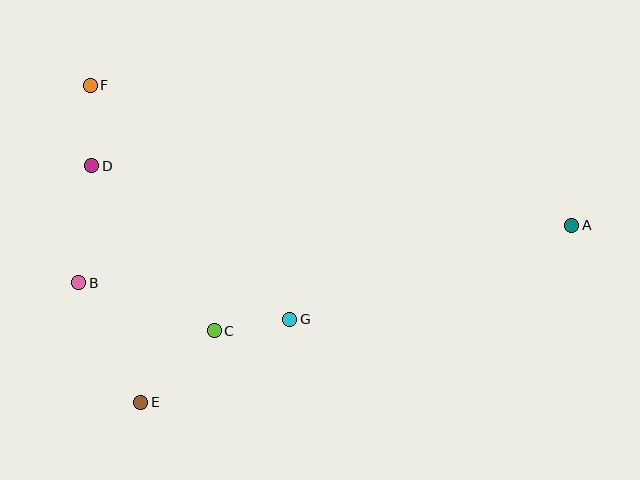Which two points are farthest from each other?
Points A and F are farthest from each other.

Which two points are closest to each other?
Points C and G are closest to each other.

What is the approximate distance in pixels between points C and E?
The distance between C and E is approximately 103 pixels.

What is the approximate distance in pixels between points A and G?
The distance between A and G is approximately 297 pixels.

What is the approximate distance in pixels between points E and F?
The distance between E and F is approximately 321 pixels.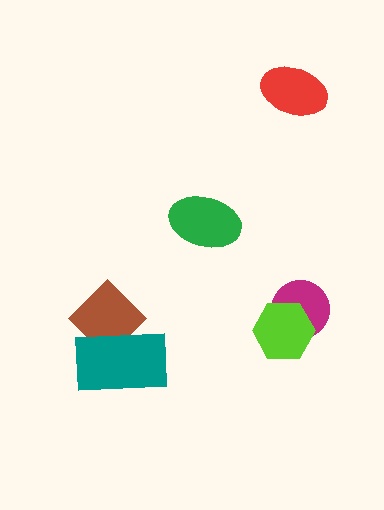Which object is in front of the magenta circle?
The lime hexagon is in front of the magenta circle.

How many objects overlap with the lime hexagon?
1 object overlaps with the lime hexagon.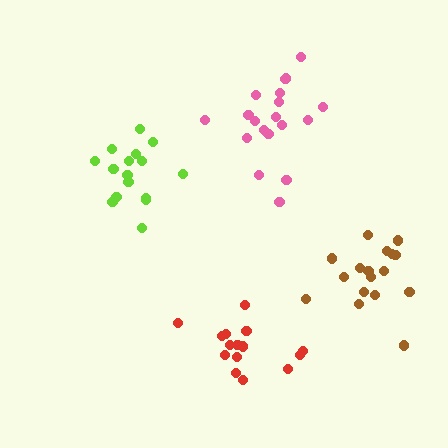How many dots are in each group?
Group 1: 16 dots, Group 2: 15 dots, Group 3: 17 dots, Group 4: 19 dots (67 total).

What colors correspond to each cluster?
The clusters are colored: lime, red, brown, pink.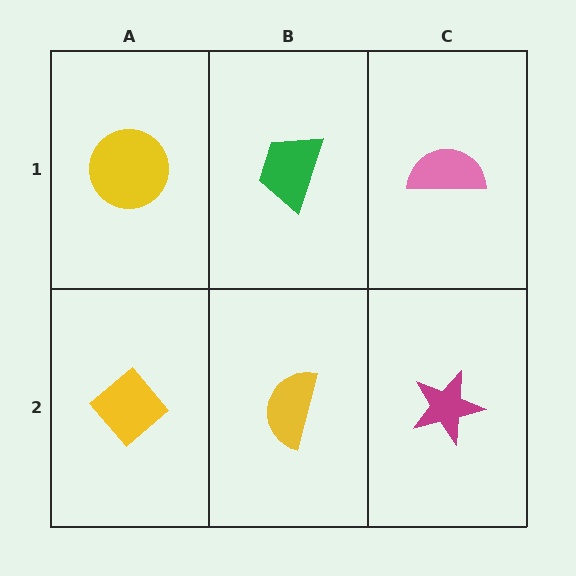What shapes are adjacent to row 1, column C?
A magenta star (row 2, column C), a green trapezoid (row 1, column B).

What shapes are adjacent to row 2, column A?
A yellow circle (row 1, column A), a yellow semicircle (row 2, column B).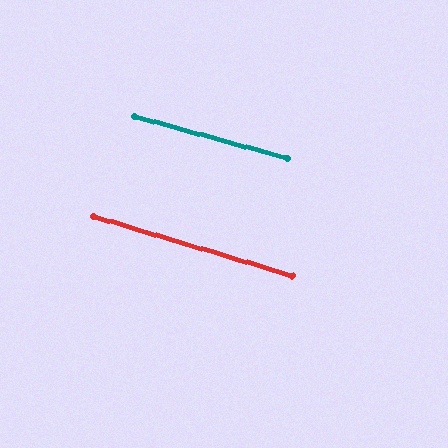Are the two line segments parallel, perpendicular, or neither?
Parallel — their directions differ by only 1.5°.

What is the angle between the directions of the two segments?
Approximately 2 degrees.